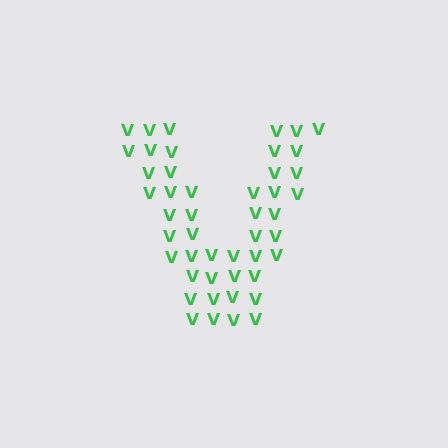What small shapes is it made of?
It is made of small letter V's.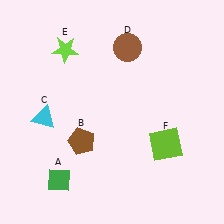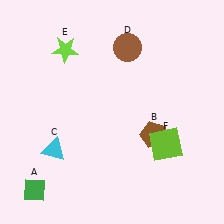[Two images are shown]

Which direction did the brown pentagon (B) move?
The brown pentagon (B) moved right.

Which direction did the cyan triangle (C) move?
The cyan triangle (C) moved down.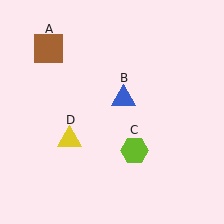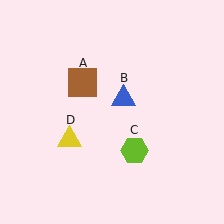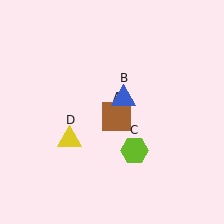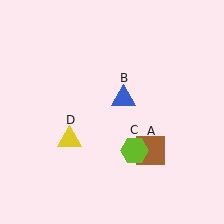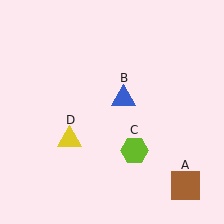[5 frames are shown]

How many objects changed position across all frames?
1 object changed position: brown square (object A).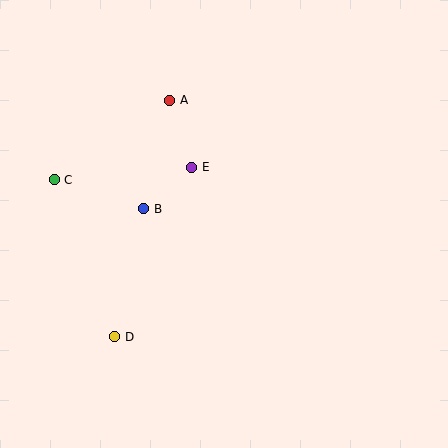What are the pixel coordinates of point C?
Point C is at (54, 180).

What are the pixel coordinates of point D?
Point D is at (115, 337).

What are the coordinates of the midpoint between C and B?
The midpoint between C and B is at (99, 194).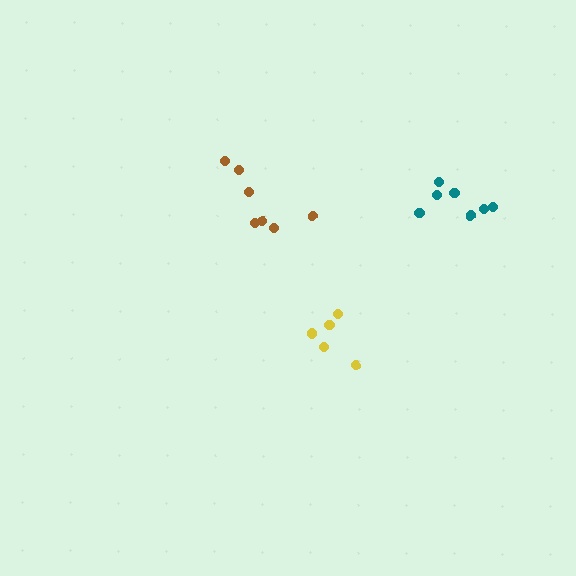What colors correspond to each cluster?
The clusters are colored: brown, teal, yellow.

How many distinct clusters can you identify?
There are 3 distinct clusters.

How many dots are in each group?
Group 1: 7 dots, Group 2: 7 dots, Group 3: 5 dots (19 total).